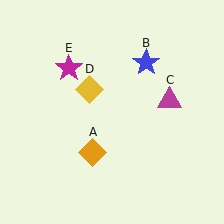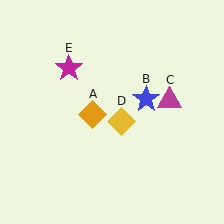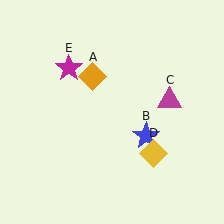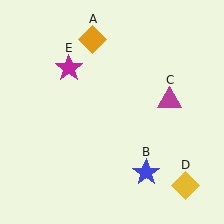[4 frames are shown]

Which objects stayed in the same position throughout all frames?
Magenta triangle (object C) and magenta star (object E) remained stationary.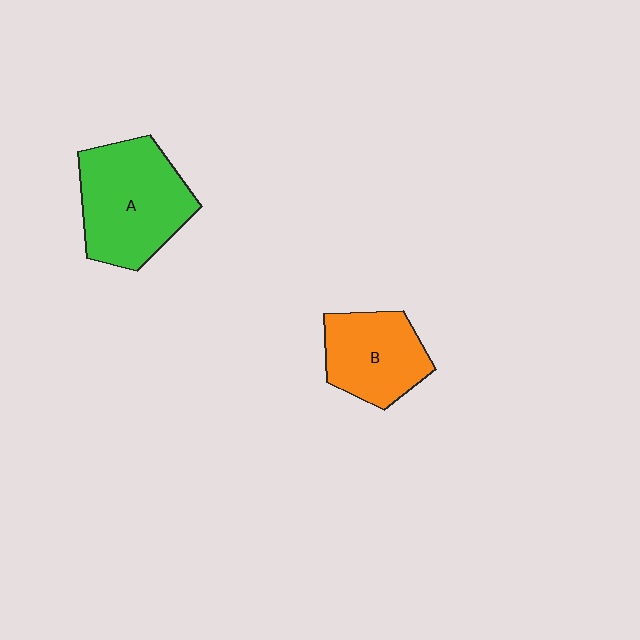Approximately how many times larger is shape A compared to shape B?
Approximately 1.4 times.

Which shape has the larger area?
Shape A (green).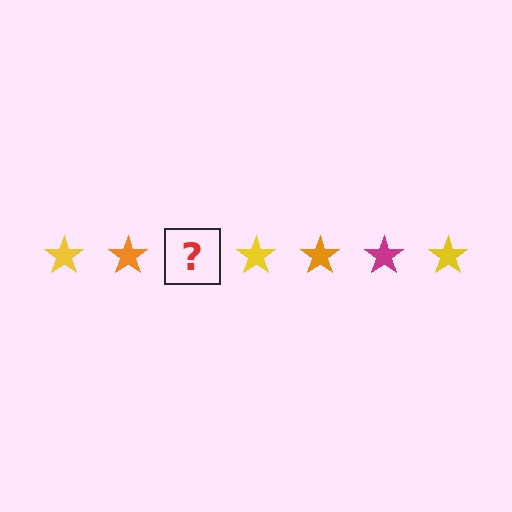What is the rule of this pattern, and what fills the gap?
The rule is that the pattern cycles through yellow, orange, magenta stars. The gap should be filled with a magenta star.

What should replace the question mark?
The question mark should be replaced with a magenta star.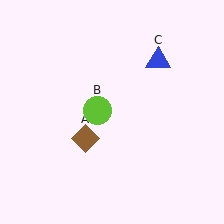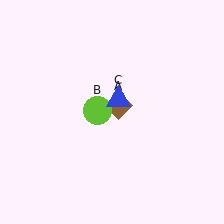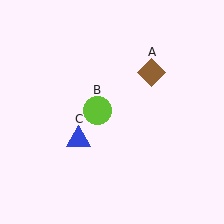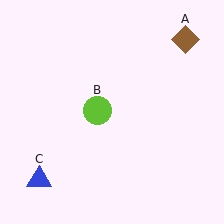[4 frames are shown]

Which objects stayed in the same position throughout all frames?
Lime circle (object B) remained stationary.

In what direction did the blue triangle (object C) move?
The blue triangle (object C) moved down and to the left.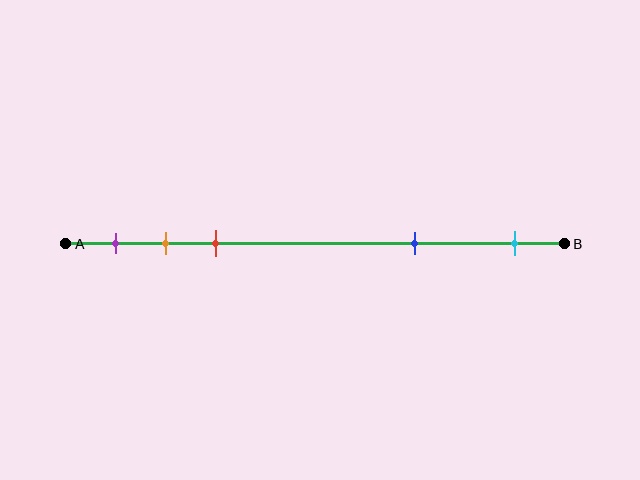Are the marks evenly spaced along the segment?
No, the marks are not evenly spaced.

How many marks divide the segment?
There are 5 marks dividing the segment.